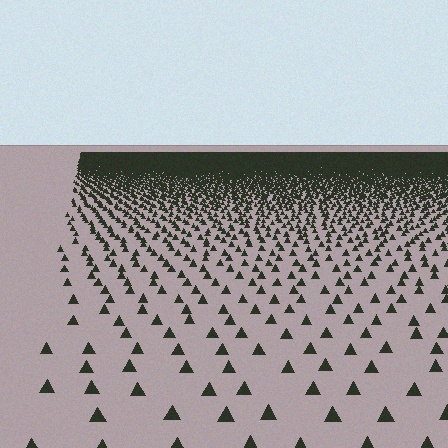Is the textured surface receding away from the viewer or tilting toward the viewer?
The surface is receding away from the viewer. Texture elements get smaller and denser toward the top.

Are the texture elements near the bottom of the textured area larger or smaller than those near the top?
Larger. Near the bottom, elements are closer to the viewer and appear at a bigger on-screen size.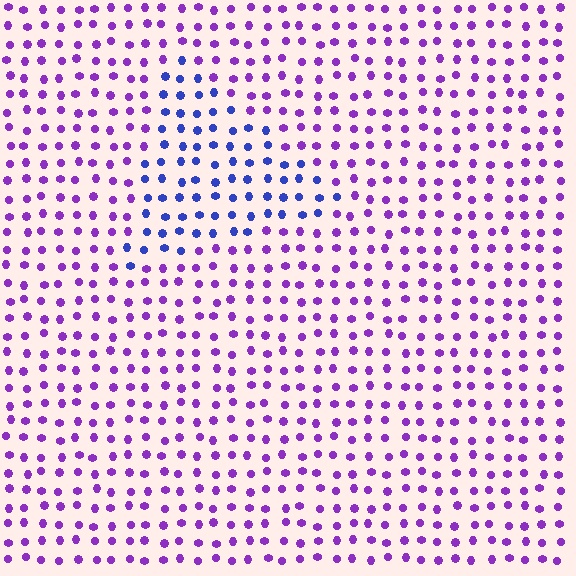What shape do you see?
I see a triangle.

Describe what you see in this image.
The image is filled with small purple elements in a uniform arrangement. A triangle-shaped region is visible where the elements are tinted to a slightly different hue, forming a subtle color boundary.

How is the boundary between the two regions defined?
The boundary is defined purely by a slight shift in hue (about 45 degrees). Spacing, size, and orientation are identical on both sides.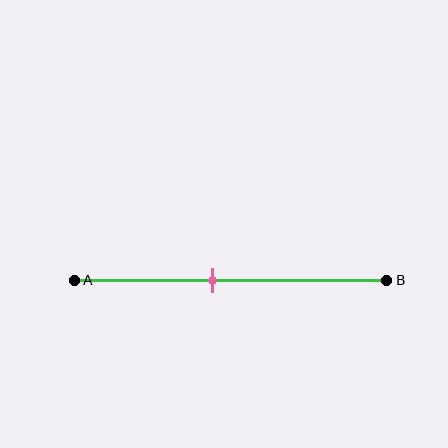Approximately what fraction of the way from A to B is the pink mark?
The pink mark is approximately 45% of the way from A to B.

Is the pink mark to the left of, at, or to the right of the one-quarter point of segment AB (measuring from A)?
The pink mark is to the right of the one-quarter point of segment AB.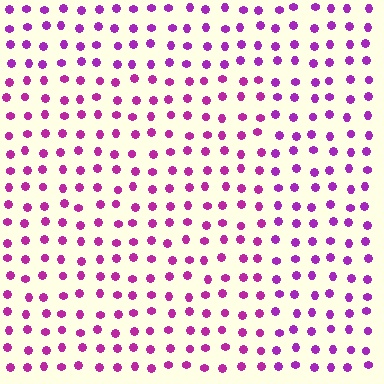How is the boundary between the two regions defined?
The boundary is defined purely by a slight shift in hue (about 19 degrees). Spacing, size, and orientation are identical on both sides.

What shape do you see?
I see a rectangle.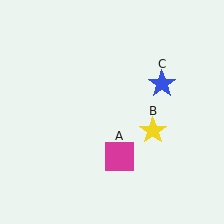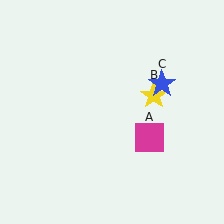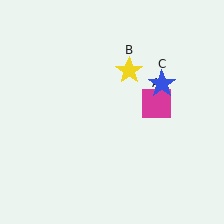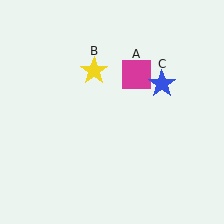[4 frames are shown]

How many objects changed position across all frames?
2 objects changed position: magenta square (object A), yellow star (object B).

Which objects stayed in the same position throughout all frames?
Blue star (object C) remained stationary.